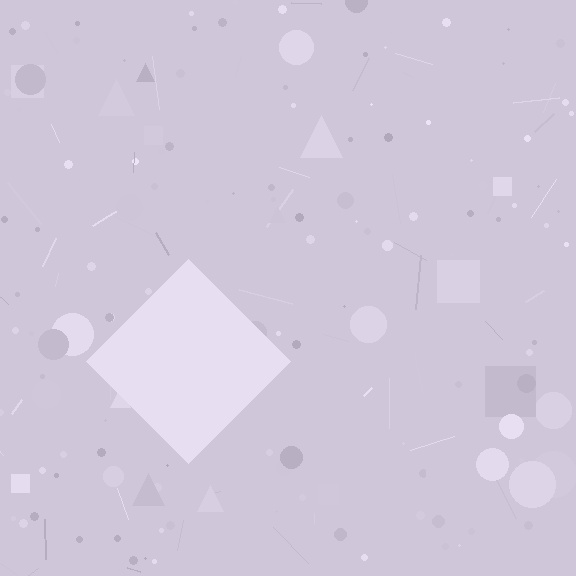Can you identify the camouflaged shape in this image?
The camouflaged shape is a diamond.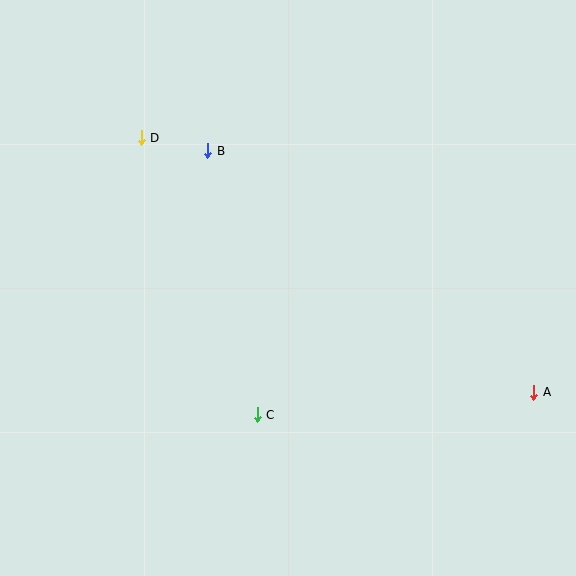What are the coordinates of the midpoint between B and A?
The midpoint between B and A is at (371, 272).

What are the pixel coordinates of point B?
Point B is at (208, 151).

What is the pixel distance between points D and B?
The distance between D and B is 68 pixels.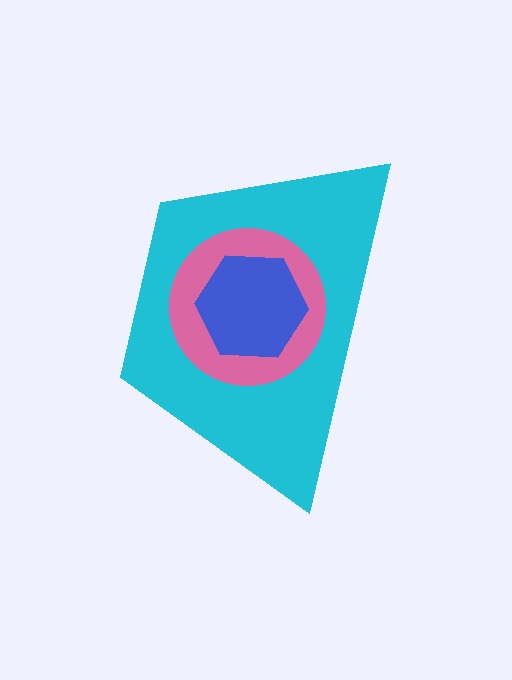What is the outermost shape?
The cyan trapezoid.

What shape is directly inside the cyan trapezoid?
The pink circle.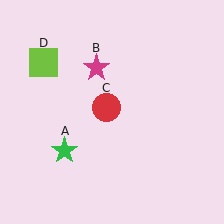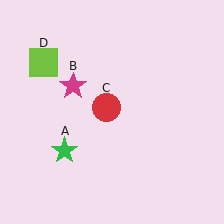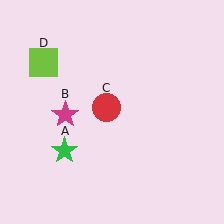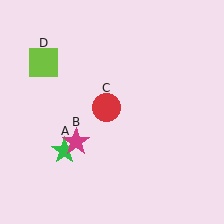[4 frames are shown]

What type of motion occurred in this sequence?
The magenta star (object B) rotated counterclockwise around the center of the scene.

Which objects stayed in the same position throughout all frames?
Green star (object A) and red circle (object C) and lime square (object D) remained stationary.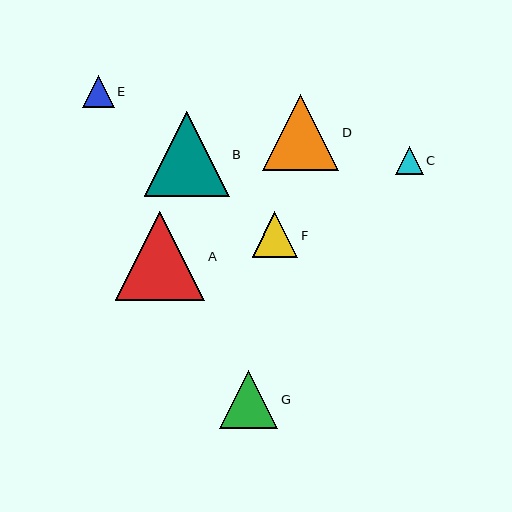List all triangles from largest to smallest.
From largest to smallest: A, B, D, G, F, E, C.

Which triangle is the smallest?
Triangle C is the smallest with a size of approximately 28 pixels.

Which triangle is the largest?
Triangle A is the largest with a size of approximately 89 pixels.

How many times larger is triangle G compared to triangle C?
Triangle G is approximately 2.1 times the size of triangle C.